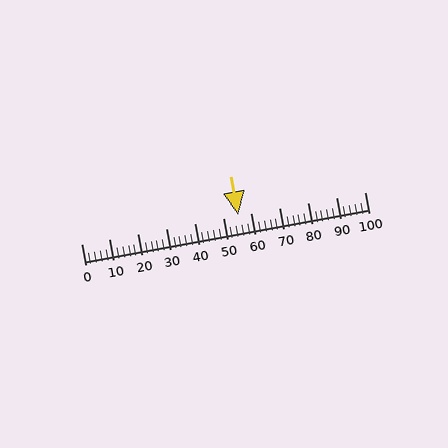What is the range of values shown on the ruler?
The ruler shows values from 0 to 100.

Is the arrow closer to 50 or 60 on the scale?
The arrow is closer to 60.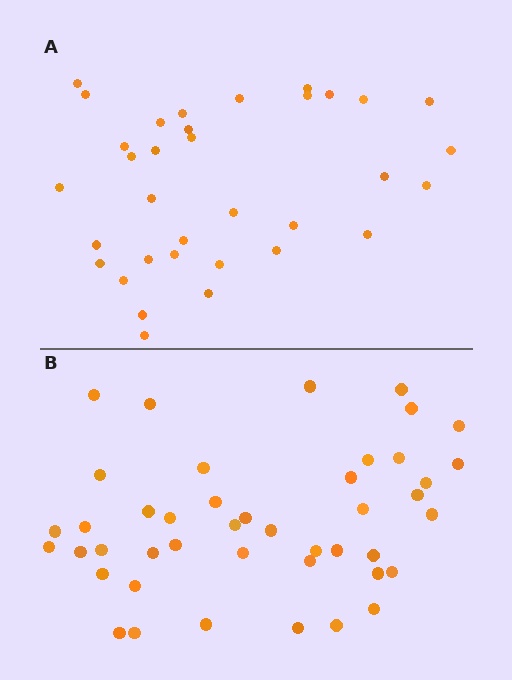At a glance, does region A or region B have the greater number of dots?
Region B (the bottom region) has more dots.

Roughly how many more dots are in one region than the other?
Region B has roughly 10 or so more dots than region A.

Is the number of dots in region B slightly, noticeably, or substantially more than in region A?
Region B has noticeably more, but not dramatically so. The ratio is roughly 1.3 to 1.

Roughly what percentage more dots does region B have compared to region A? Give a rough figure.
About 30% more.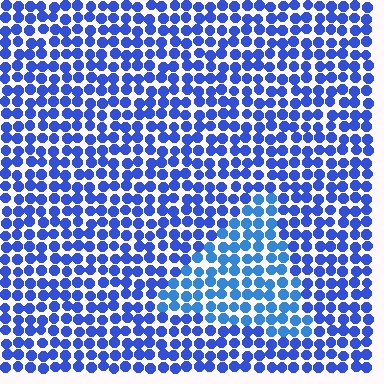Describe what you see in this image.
The image is filled with small blue elements in a uniform arrangement. A triangle-shaped region is visible where the elements are tinted to a slightly different hue, forming a subtle color boundary.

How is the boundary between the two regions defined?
The boundary is defined purely by a slight shift in hue (about 20 degrees). Spacing, size, and orientation are identical on both sides.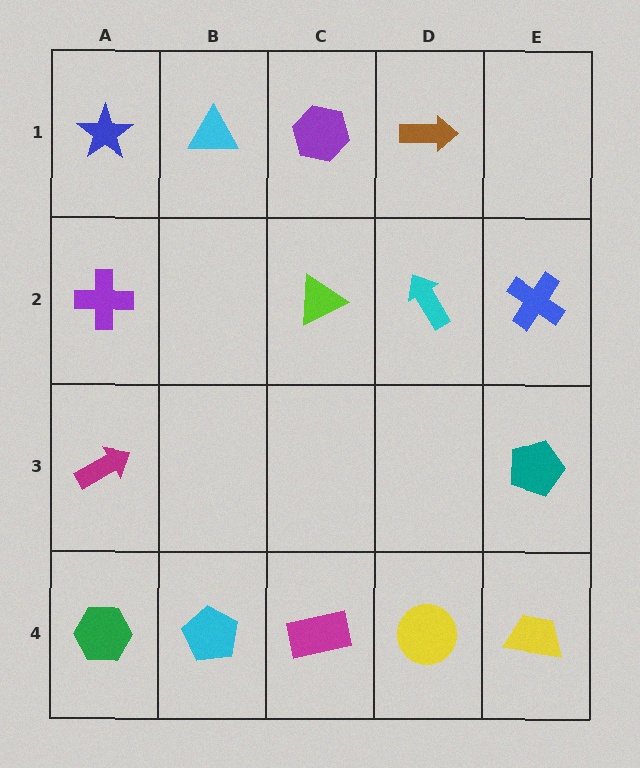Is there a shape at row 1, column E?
No, that cell is empty.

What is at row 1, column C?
A purple hexagon.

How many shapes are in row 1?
4 shapes.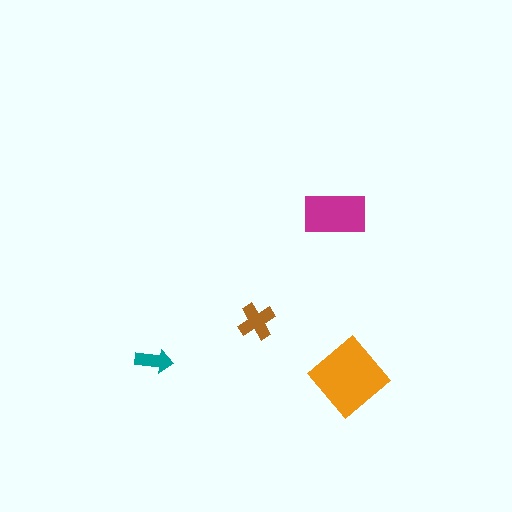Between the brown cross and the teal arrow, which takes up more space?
The brown cross.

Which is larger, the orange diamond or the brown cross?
The orange diamond.